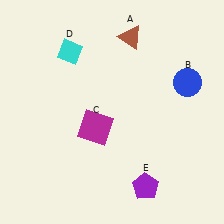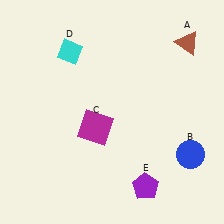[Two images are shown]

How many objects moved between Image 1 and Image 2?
2 objects moved between the two images.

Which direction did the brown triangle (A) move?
The brown triangle (A) moved right.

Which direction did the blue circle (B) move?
The blue circle (B) moved down.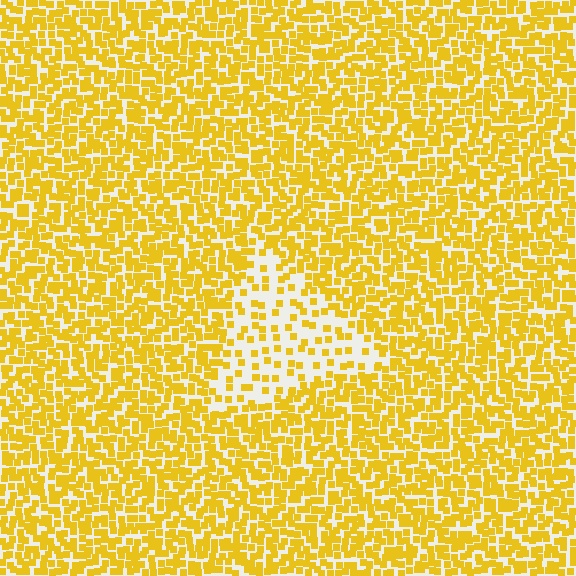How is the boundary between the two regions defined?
The boundary is defined by a change in element density (approximately 2.5x ratio). All elements are the same color, size, and shape.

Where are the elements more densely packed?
The elements are more densely packed outside the triangle boundary.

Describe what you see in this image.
The image contains small yellow elements arranged at two different densities. A triangle-shaped region is visible where the elements are less densely packed than the surrounding area.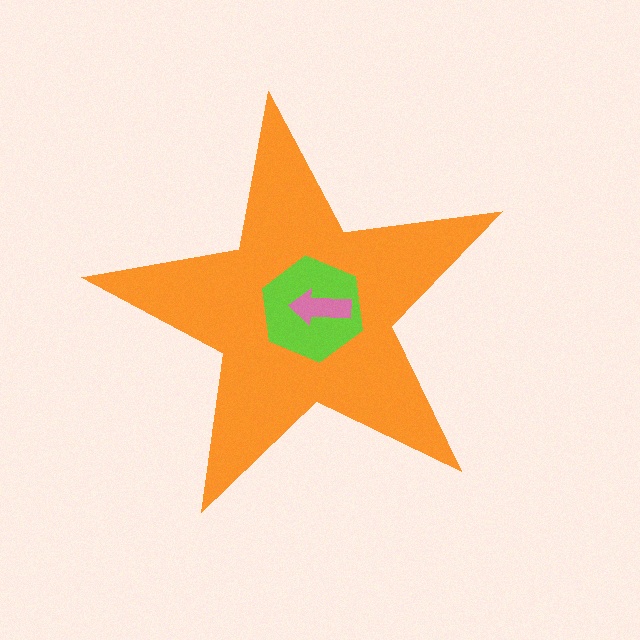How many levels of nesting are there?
3.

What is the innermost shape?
The pink arrow.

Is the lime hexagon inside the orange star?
Yes.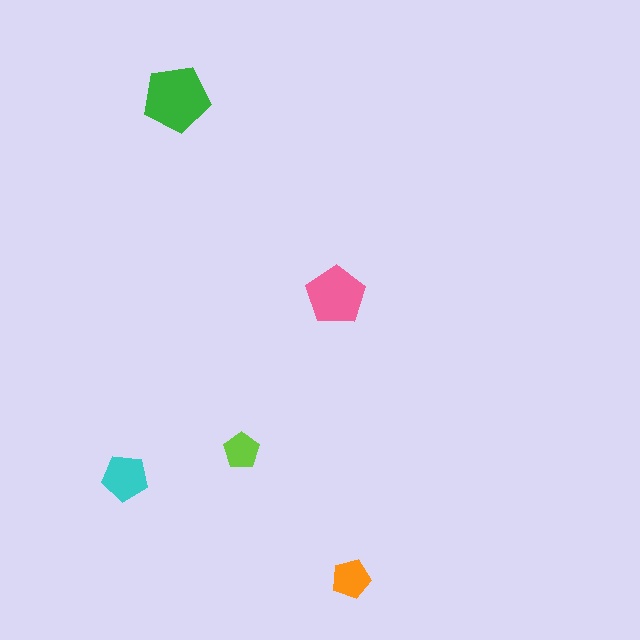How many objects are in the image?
There are 5 objects in the image.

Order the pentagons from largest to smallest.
the green one, the pink one, the cyan one, the orange one, the lime one.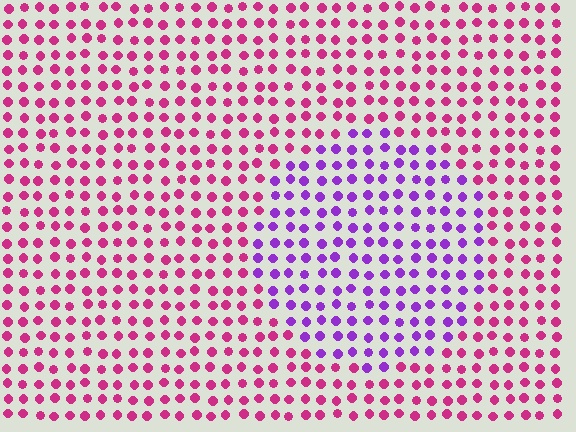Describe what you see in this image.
The image is filled with small magenta elements in a uniform arrangement. A circle-shaped region is visible where the elements are tinted to a slightly different hue, forming a subtle color boundary.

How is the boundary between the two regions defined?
The boundary is defined purely by a slight shift in hue (about 47 degrees). Spacing, size, and orientation are identical on both sides.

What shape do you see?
I see a circle.